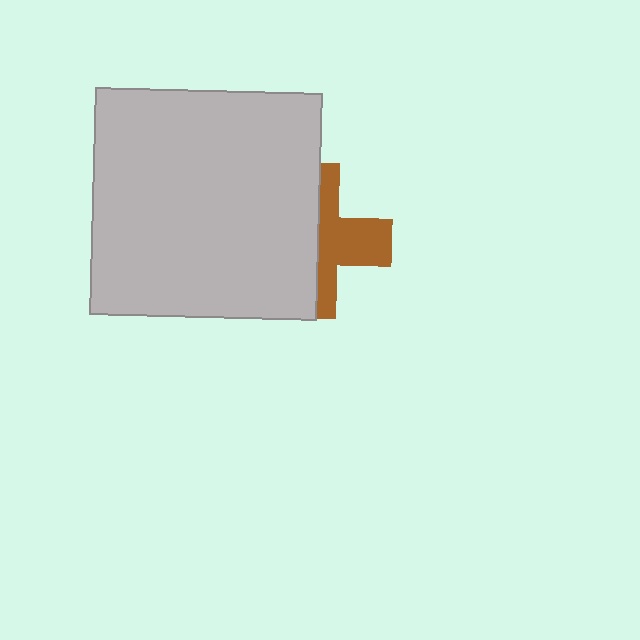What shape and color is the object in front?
The object in front is a light gray square.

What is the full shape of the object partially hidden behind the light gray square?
The partially hidden object is a brown cross.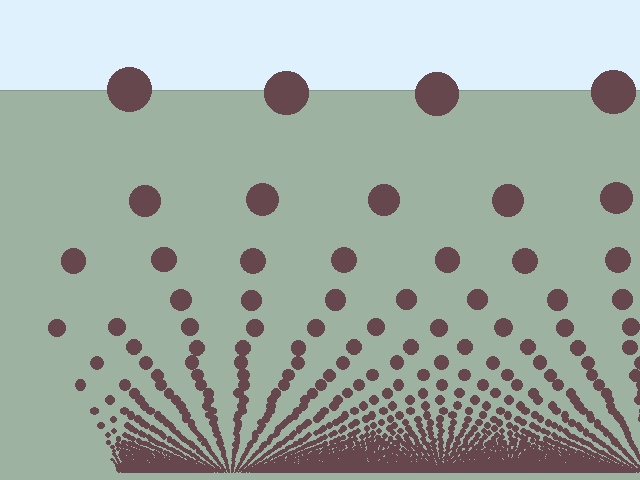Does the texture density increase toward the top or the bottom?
Density increases toward the bottom.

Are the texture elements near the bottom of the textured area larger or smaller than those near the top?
Smaller. The gradient is inverted — elements near the bottom are smaller and denser.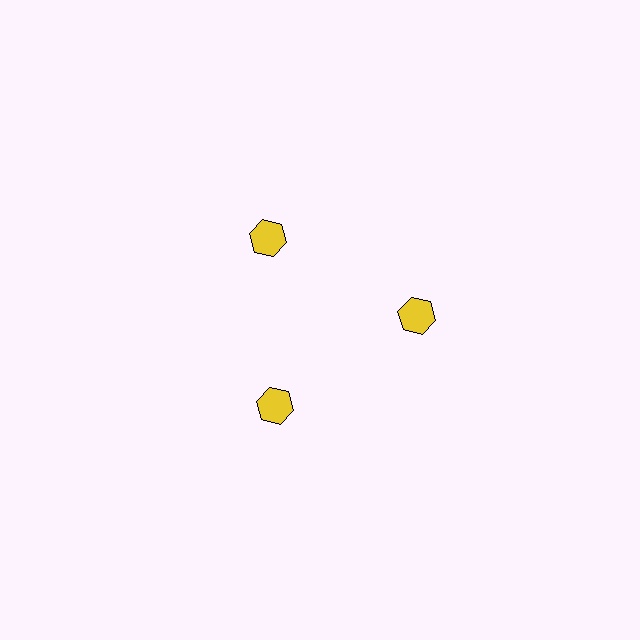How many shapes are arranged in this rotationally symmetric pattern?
There are 3 shapes, arranged in 3 groups of 1.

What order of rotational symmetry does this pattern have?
This pattern has 3-fold rotational symmetry.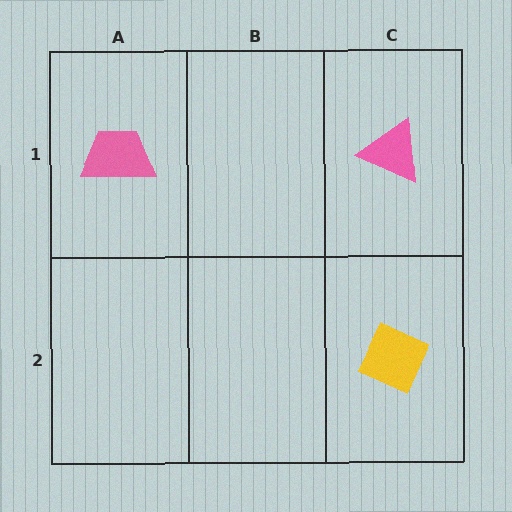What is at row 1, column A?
A pink trapezoid.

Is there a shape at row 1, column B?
No, that cell is empty.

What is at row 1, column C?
A pink triangle.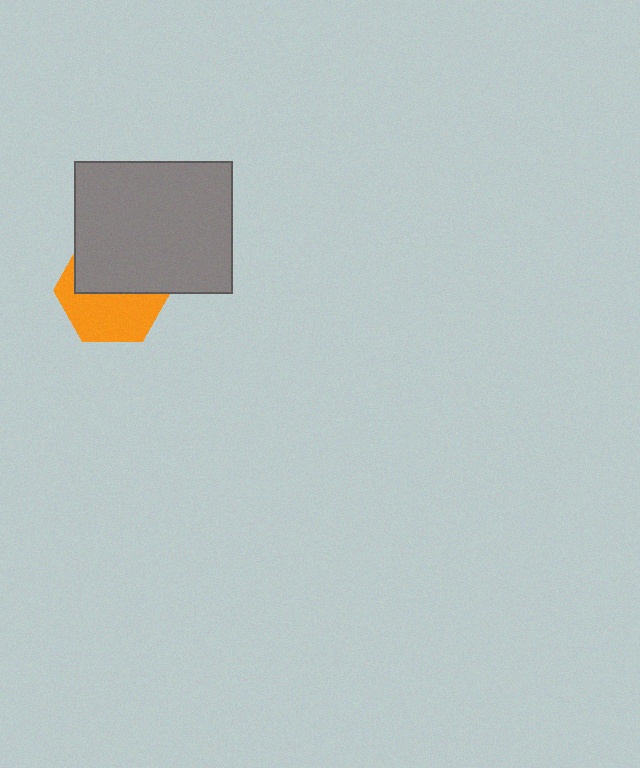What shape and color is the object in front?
The object in front is a gray rectangle.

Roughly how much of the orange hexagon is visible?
About half of it is visible (roughly 50%).